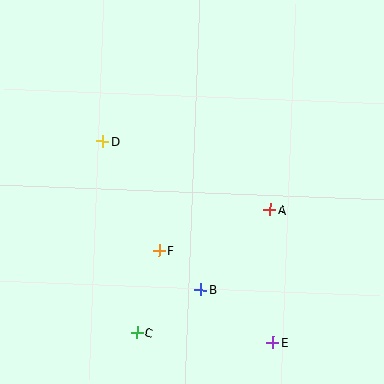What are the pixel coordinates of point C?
Point C is at (137, 333).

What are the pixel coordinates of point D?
Point D is at (103, 141).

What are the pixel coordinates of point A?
Point A is at (270, 210).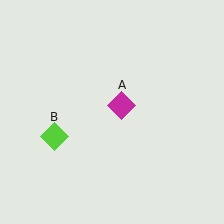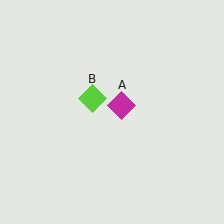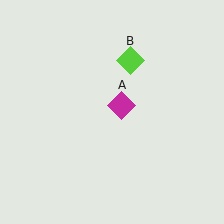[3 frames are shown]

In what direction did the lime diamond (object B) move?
The lime diamond (object B) moved up and to the right.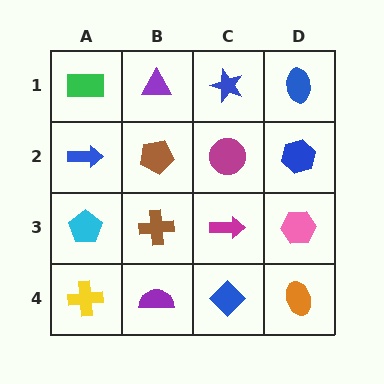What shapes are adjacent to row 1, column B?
A brown pentagon (row 2, column B), a green rectangle (row 1, column A), a blue star (row 1, column C).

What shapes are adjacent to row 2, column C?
A blue star (row 1, column C), a magenta arrow (row 3, column C), a brown pentagon (row 2, column B), a blue hexagon (row 2, column D).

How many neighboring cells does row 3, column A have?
3.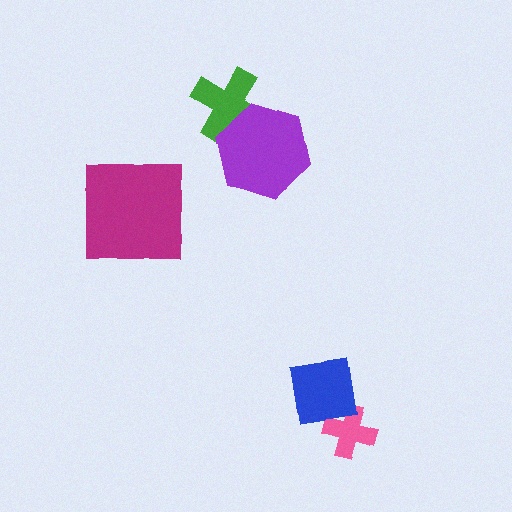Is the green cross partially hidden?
Yes, it is partially covered by another shape.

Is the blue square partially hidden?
No, no other shape covers it.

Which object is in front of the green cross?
The purple hexagon is in front of the green cross.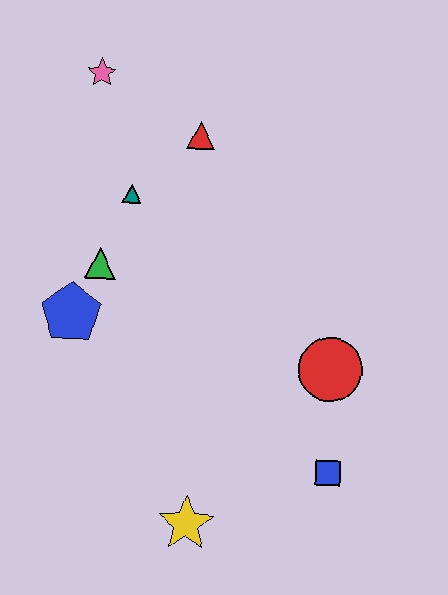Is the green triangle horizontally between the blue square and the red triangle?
No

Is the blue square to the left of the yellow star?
No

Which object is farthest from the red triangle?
The yellow star is farthest from the red triangle.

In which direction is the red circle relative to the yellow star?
The red circle is above the yellow star.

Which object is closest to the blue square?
The red circle is closest to the blue square.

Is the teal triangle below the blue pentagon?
No